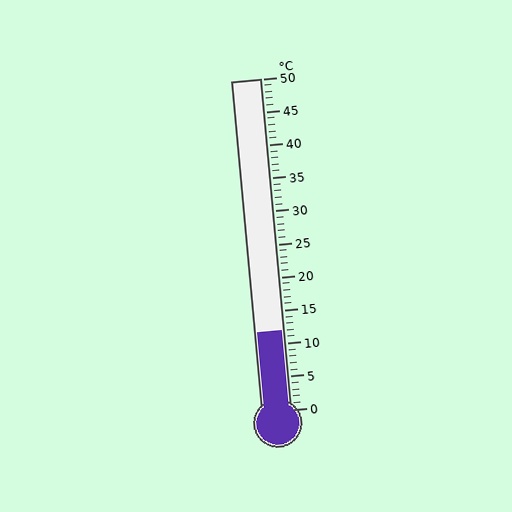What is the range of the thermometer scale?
The thermometer scale ranges from 0°C to 50°C.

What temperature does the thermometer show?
The thermometer shows approximately 12°C.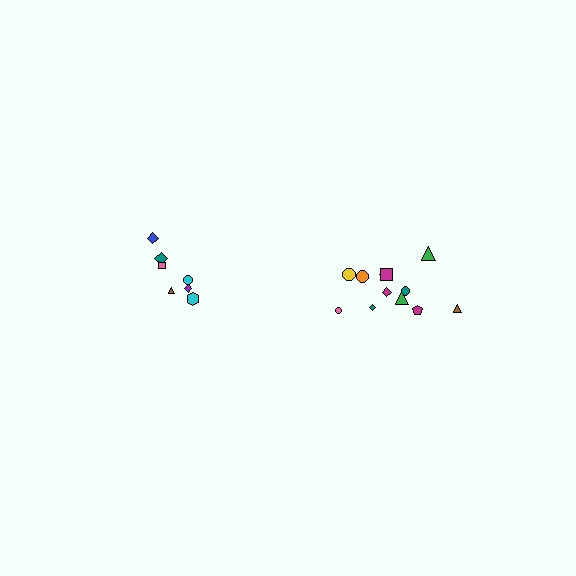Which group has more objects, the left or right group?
The right group.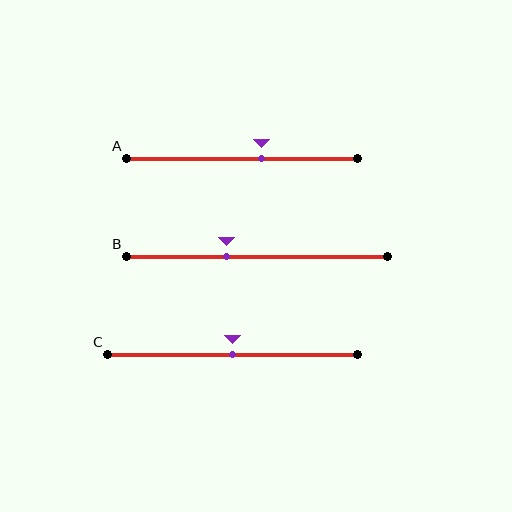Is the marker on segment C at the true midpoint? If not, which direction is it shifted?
Yes, the marker on segment C is at the true midpoint.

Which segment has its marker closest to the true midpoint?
Segment C has its marker closest to the true midpoint.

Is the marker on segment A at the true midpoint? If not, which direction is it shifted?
No, the marker on segment A is shifted to the right by about 8% of the segment length.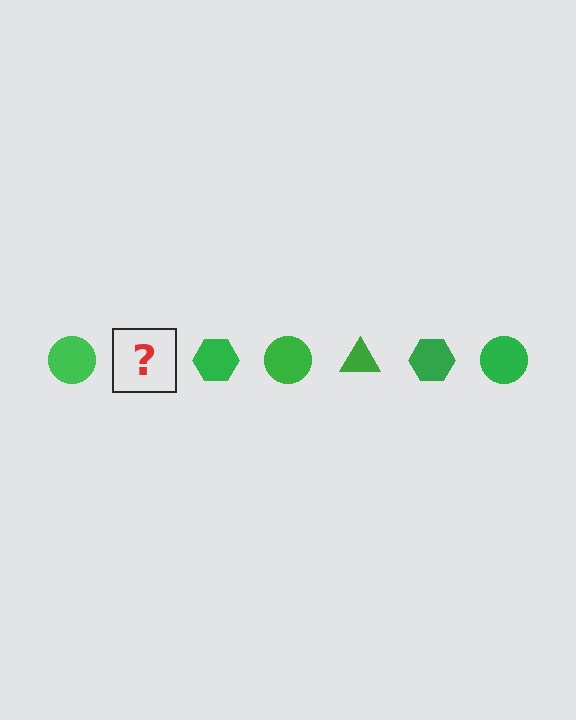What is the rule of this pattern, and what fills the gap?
The rule is that the pattern cycles through circle, triangle, hexagon shapes in green. The gap should be filled with a green triangle.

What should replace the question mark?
The question mark should be replaced with a green triangle.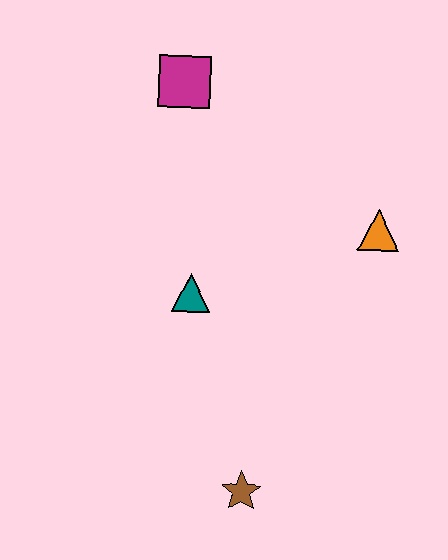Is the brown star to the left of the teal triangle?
No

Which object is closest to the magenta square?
The teal triangle is closest to the magenta square.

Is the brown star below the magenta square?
Yes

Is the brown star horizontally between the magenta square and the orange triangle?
Yes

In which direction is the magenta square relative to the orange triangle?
The magenta square is to the left of the orange triangle.